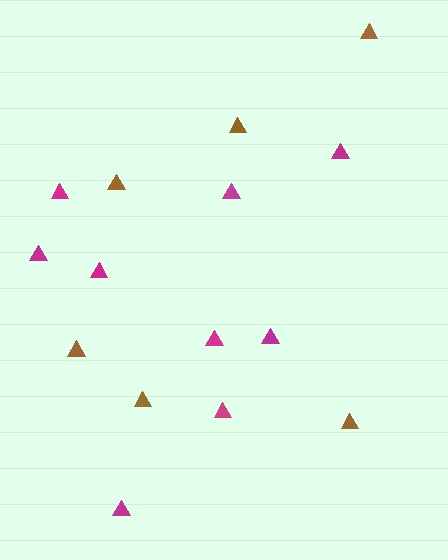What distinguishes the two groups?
There are 2 groups: one group of magenta triangles (9) and one group of brown triangles (6).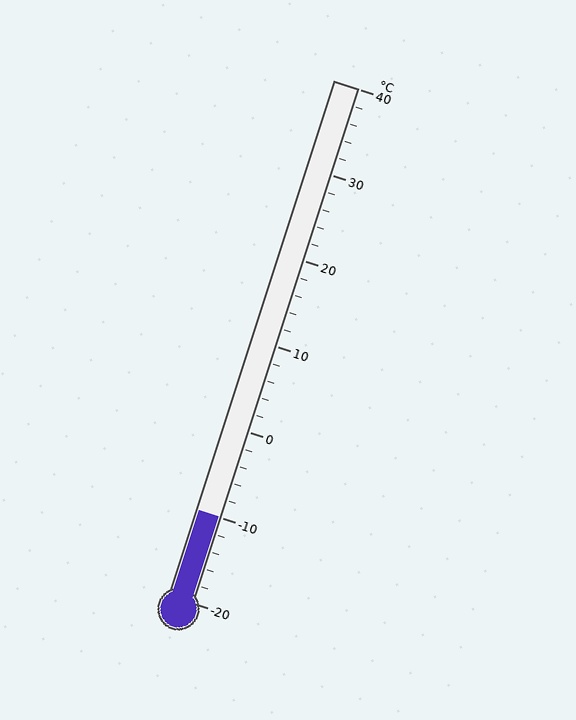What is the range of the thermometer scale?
The thermometer scale ranges from -20°C to 40°C.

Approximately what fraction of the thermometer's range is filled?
The thermometer is filled to approximately 15% of its range.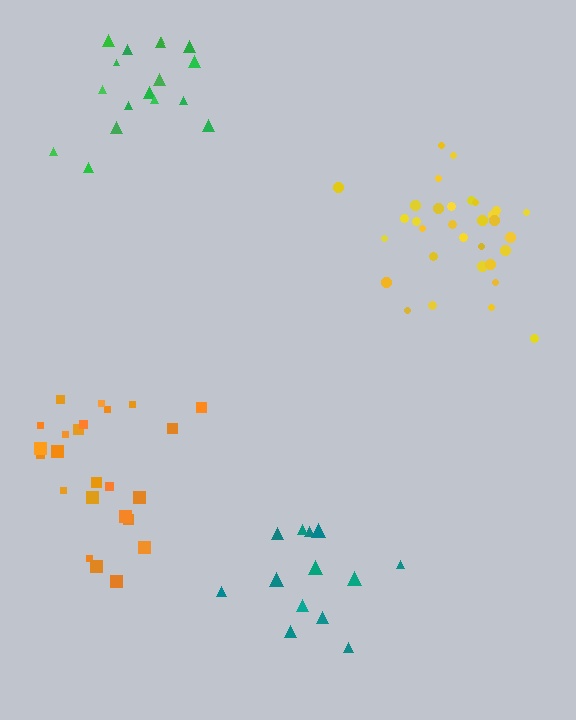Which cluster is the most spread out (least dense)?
Teal.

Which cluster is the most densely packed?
Yellow.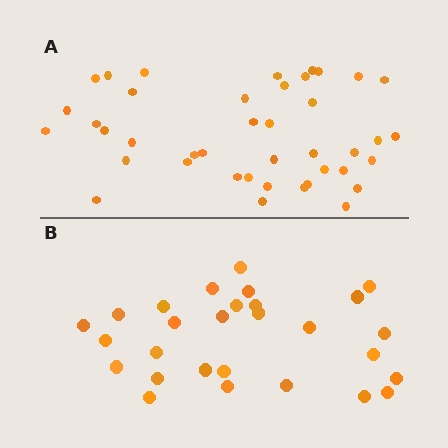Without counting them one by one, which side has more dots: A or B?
Region A (the top region) has more dots.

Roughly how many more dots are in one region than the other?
Region A has approximately 15 more dots than region B.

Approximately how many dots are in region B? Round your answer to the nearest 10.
About 30 dots. (The exact count is 28, which rounds to 30.)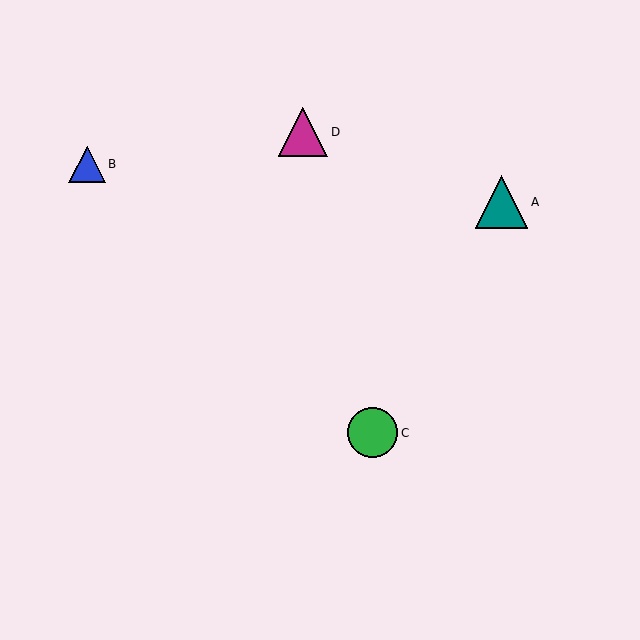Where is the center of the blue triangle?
The center of the blue triangle is at (87, 164).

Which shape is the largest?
The teal triangle (labeled A) is the largest.